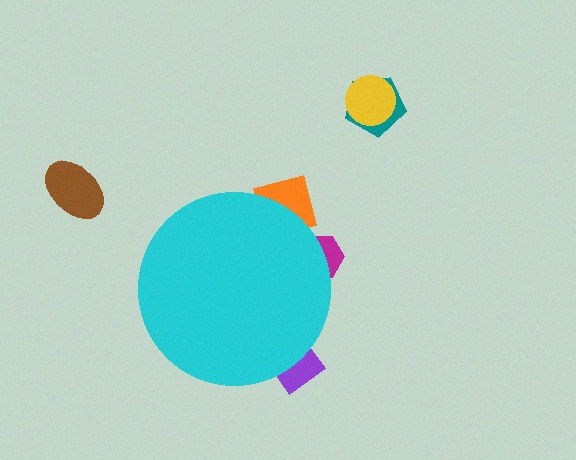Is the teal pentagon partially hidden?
No, the teal pentagon is fully visible.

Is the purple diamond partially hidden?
Yes, the purple diamond is partially hidden behind the cyan circle.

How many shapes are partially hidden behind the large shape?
3 shapes are partially hidden.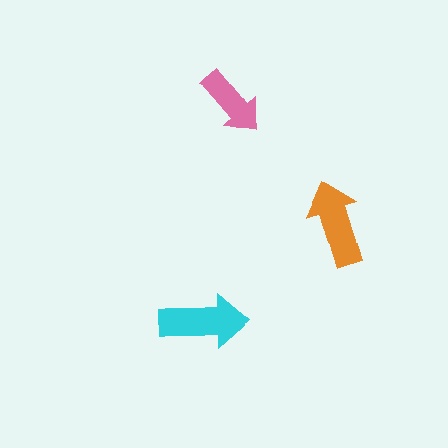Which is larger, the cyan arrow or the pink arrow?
The cyan one.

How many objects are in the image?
There are 3 objects in the image.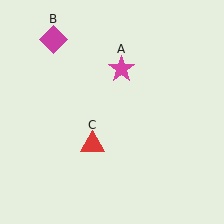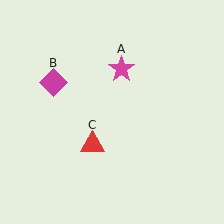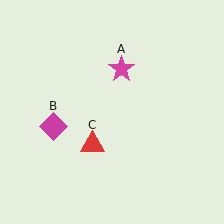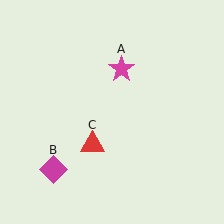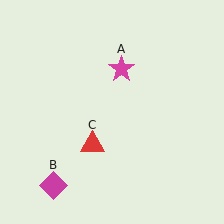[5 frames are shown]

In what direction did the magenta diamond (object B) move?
The magenta diamond (object B) moved down.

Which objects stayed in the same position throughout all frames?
Magenta star (object A) and red triangle (object C) remained stationary.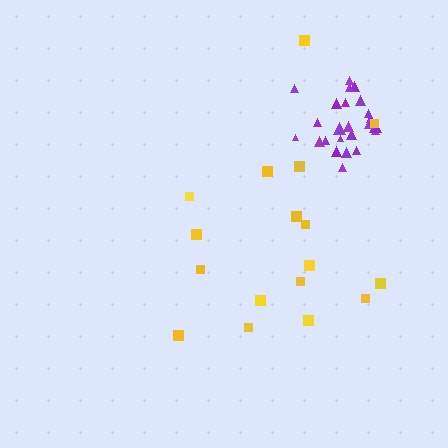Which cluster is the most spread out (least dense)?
Yellow.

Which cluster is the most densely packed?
Purple.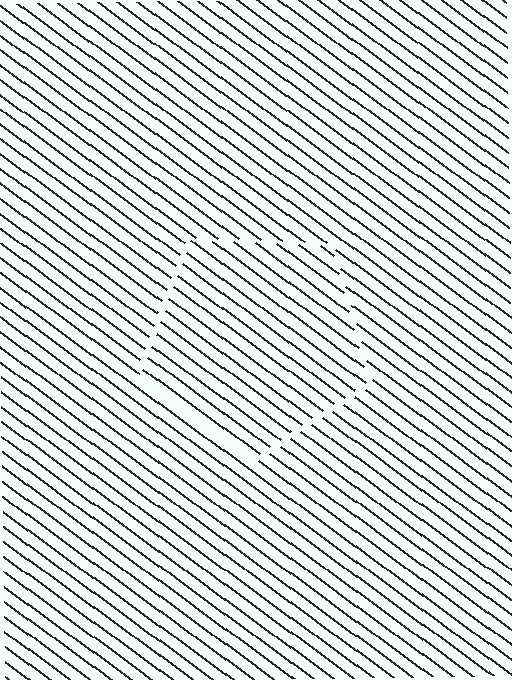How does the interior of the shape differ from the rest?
The interior of the shape contains the same grating, shifted by half a period — the contour is defined by the phase discontinuity where line-ends from the inner and outer gratings abut.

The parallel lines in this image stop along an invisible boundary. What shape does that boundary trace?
An illusory pentagon. The interior of the shape contains the same grating, shifted by half a period — the contour is defined by the phase discontinuity where line-ends from the inner and outer gratings abut.